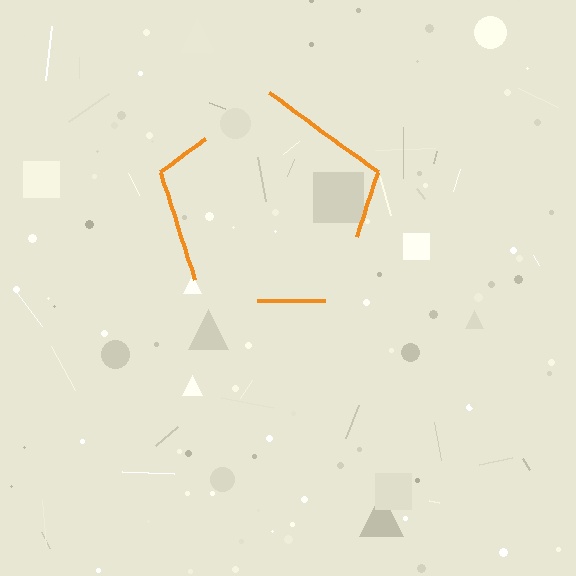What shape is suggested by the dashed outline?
The dashed outline suggests a pentagon.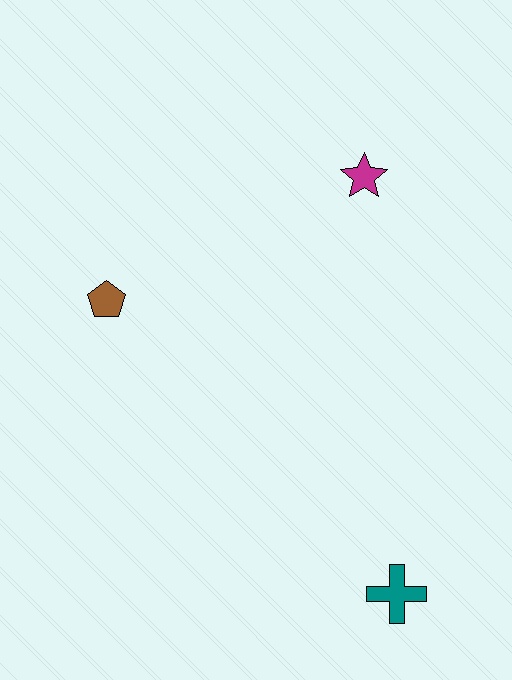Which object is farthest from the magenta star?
The teal cross is farthest from the magenta star.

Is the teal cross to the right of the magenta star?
Yes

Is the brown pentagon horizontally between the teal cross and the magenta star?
No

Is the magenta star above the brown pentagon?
Yes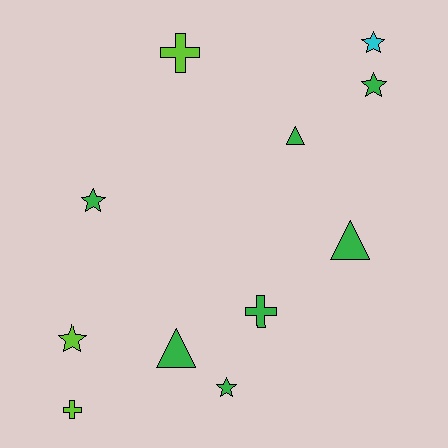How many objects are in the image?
There are 11 objects.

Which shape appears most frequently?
Star, with 5 objects.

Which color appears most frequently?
Green, with 7 objects.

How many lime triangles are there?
There are no lime triangles.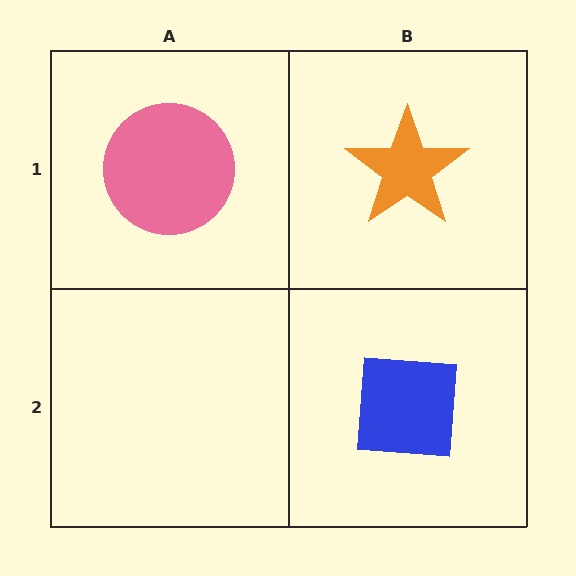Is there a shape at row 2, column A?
No, that cell is empty.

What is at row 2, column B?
A blue square.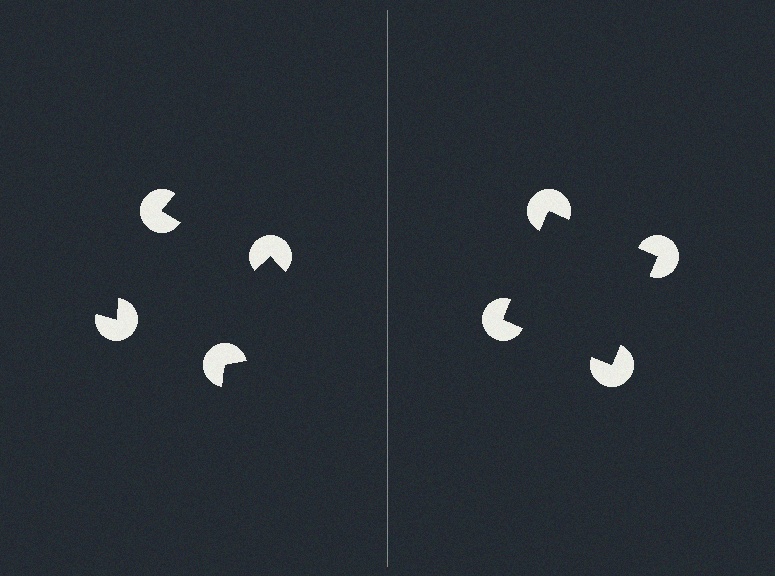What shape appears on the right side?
An illusory square.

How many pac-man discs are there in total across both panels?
8 — 4 on each side.